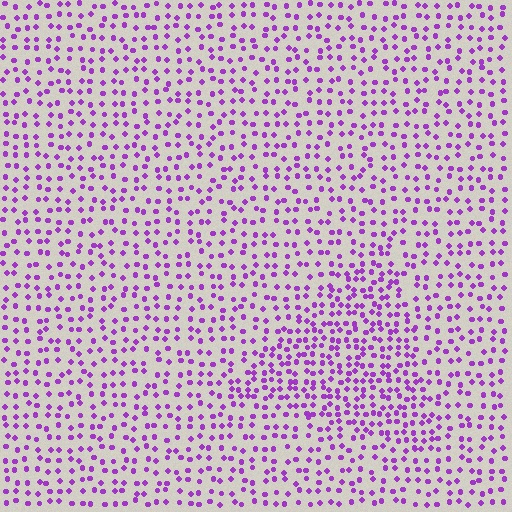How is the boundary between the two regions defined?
The boundary is defined by a change in element density (approximately 1.7x ratio). All elements are the same color, size, and shape.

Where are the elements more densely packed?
The elements are more densely packed inside the triangle boundary.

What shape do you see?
I see a triangle.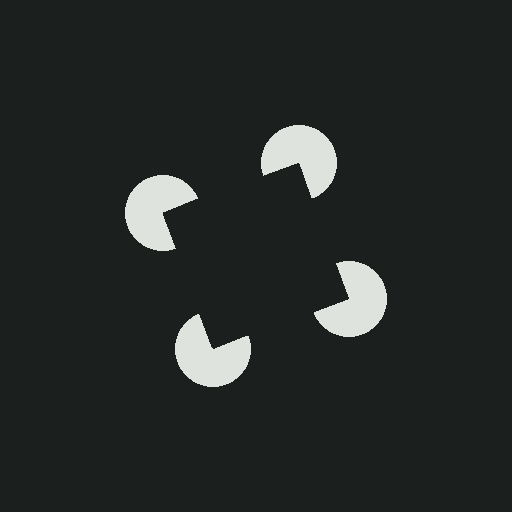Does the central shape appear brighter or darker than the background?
It typically appears slightly darker than the background, even though no actual brightness change is drawn.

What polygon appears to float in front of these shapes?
An illusory square — its edges are inferred from the aligned wedge cuts in the pac-man discs, not physically drawn.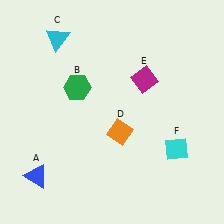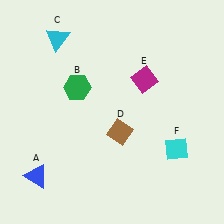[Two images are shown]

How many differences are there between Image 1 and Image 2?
There is 1 difference between the two images.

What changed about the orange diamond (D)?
In Image 1, D is orange. In Image 2, it changed to brown.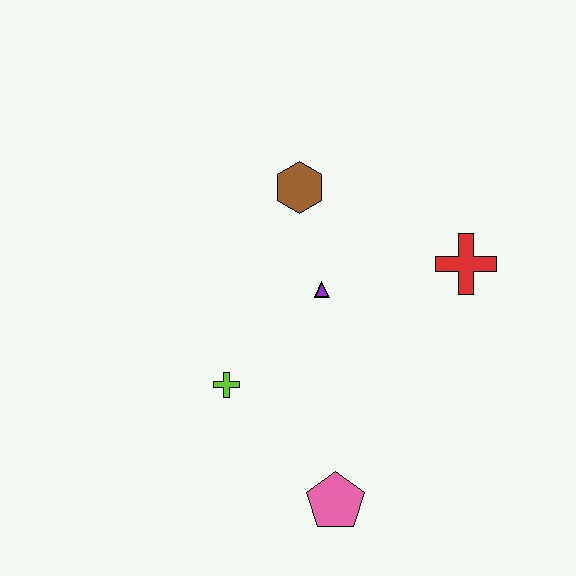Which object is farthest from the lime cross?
The red cross is farthest from the lime cross.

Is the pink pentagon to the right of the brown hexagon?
Yes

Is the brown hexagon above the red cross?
Yes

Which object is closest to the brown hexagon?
The purple triangle is closest to the brown hexagon.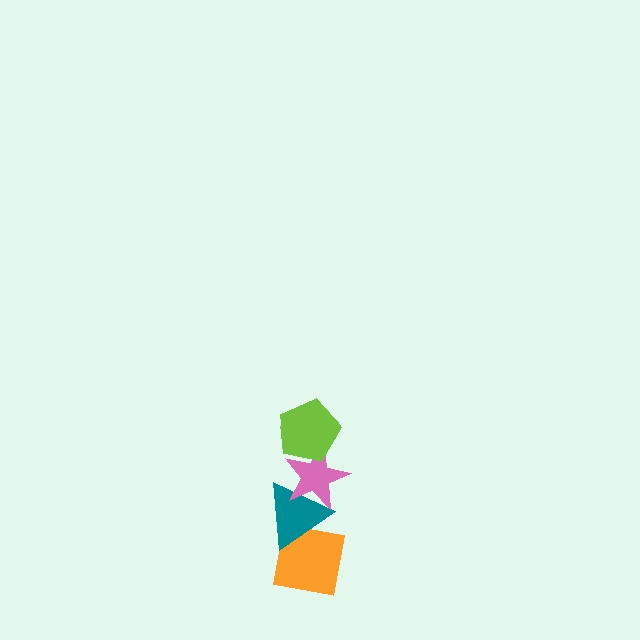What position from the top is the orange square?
The orange square is 4th from the top.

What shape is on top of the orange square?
The teal triangle is on top of the orange square.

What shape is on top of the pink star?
The lime pentagon is on top of the pink star.